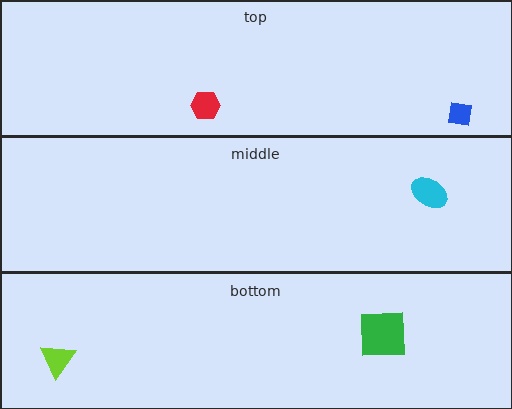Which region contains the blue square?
The top region.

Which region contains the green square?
The bottom region.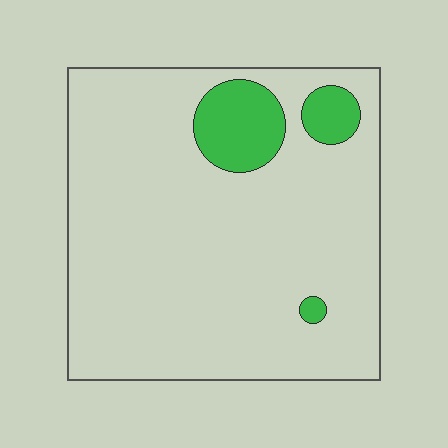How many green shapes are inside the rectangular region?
3.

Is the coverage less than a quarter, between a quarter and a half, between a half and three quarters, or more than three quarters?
Less than a quarter.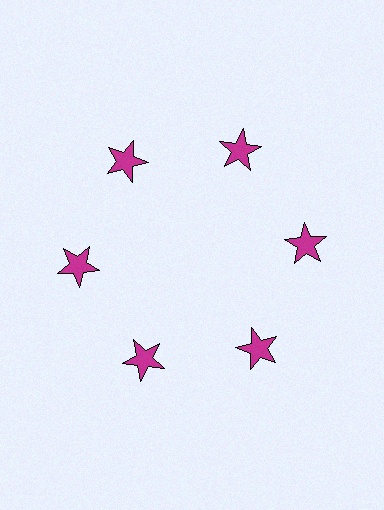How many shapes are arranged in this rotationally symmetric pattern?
There are 6 shapes, arranged in 6 groups of 1.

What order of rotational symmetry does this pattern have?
This pattern has 6-fold rotational symmetry.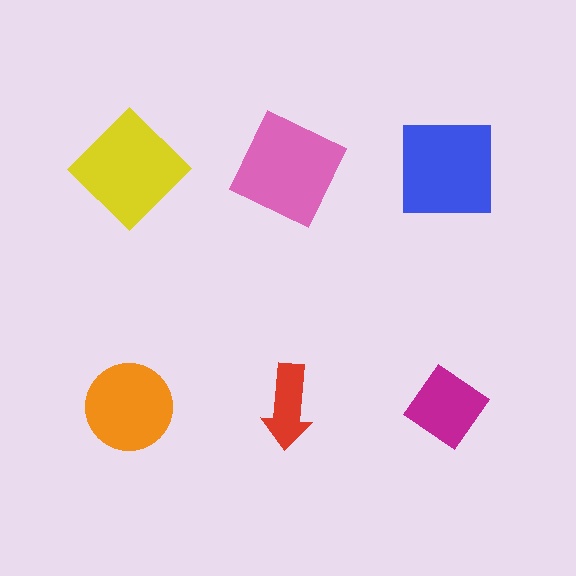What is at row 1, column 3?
A blue square.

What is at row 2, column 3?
A magenta diamond.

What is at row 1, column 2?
A pink square.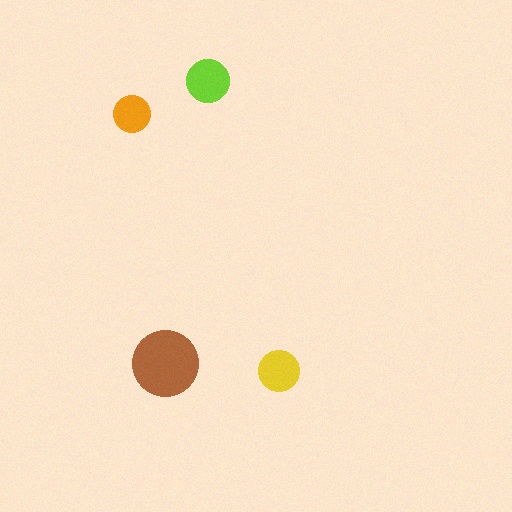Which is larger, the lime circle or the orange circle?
The lime one.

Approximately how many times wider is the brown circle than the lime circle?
About 1.5 times wider.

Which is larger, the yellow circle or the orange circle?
The yellow one.